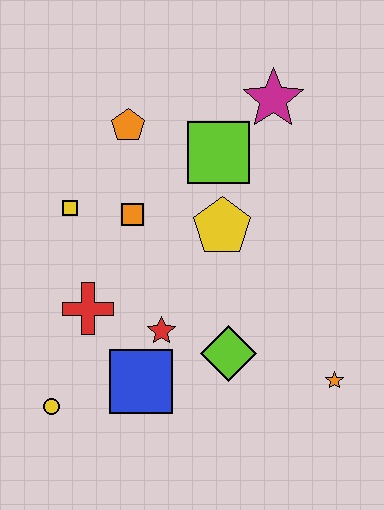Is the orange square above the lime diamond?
Yes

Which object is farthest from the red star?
The magenta star is farthest from the red star.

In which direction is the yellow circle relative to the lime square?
The yellow circle is below the lime square.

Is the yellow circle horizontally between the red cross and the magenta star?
No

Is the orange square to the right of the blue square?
No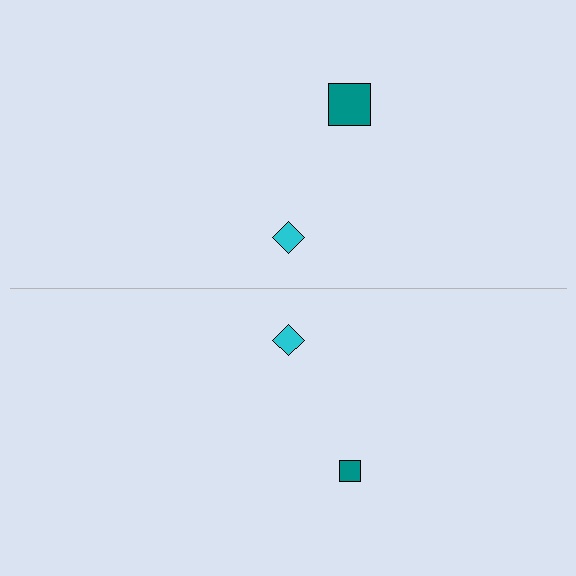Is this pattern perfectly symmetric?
No, the pattern is not perfectly symmetric. The teal square on the bottom side has a different size than its mirror counterpart.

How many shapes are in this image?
There are 4 shapes in this image.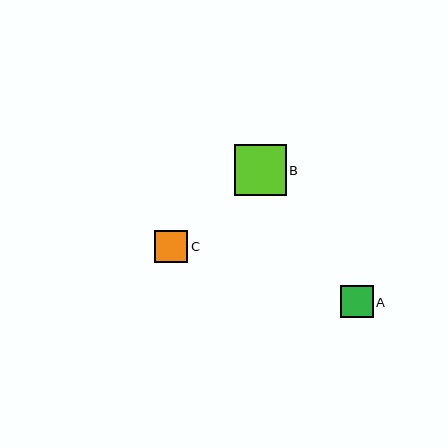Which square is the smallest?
Square A is the smallest with a size of approximately 33 pixels.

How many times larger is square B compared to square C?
Square B is approximately 1.5 times the size of square C.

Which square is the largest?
Square B is the largest with a size of approximately 51 pixels.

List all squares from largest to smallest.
From largest to smallest: B, C, A.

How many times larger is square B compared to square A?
Square B is approximately 1.6 times the size of square A.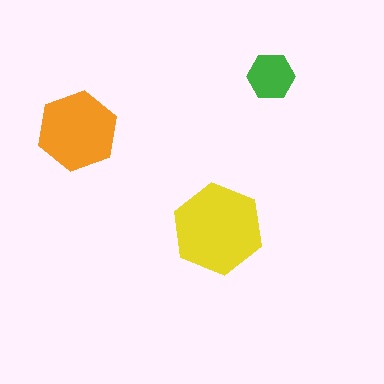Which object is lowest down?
The yellow hexagon is bottommost.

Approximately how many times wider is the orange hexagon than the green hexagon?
About 1.5 times wider.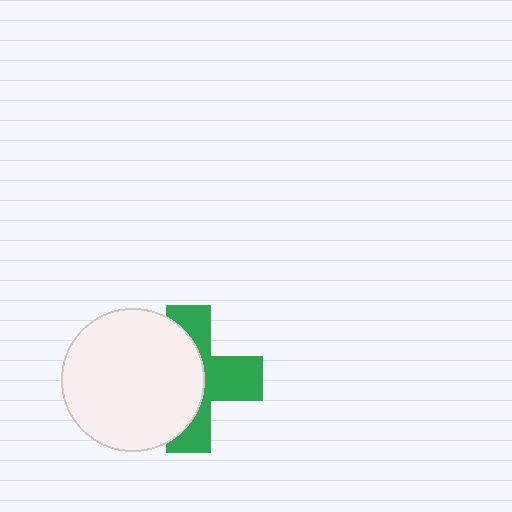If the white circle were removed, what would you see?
You would see the complete green cross.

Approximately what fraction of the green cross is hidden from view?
Roughly 52% of the green cross is hidden behind the white circle.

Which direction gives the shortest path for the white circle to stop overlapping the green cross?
Moving left gives the shortest separation.